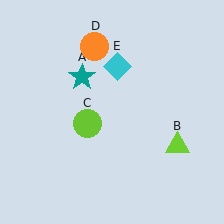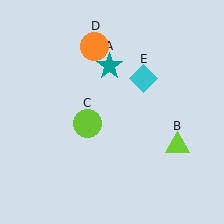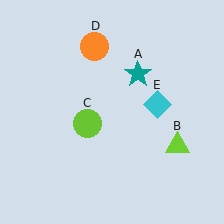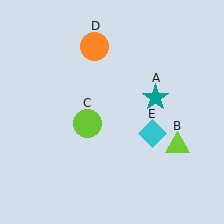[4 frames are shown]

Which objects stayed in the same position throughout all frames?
Lime triangle (object B) and lime circle (object C) and orange circle (object D) remained stationary.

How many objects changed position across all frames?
2 objects changed position: teal star (object A), cyan diamond (object E).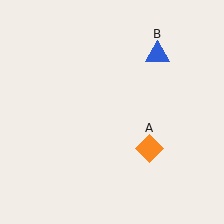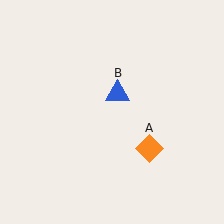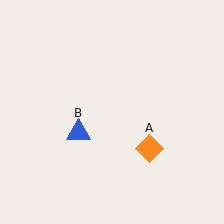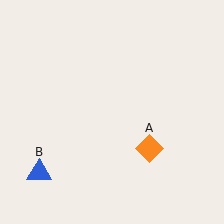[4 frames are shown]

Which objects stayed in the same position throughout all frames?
Orange diamond (object A) remained stationary.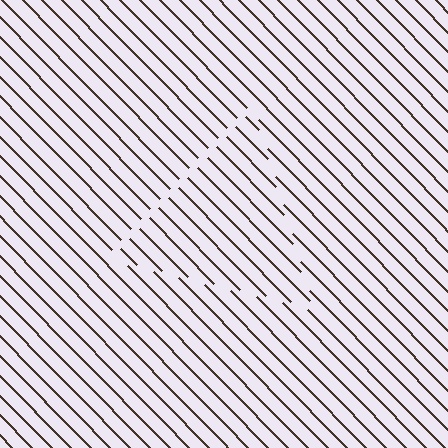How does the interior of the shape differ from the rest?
The interior of the shape contains the same grating, shifted by half a period — the contour is defined by the phase discontinuity where line-ends from the inner and outer gratings abut.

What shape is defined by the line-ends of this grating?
An illusory triangle. The interior of the shape contains the same grating, shifted by half a period — the contour is defined by the phase discontinuity where line-ends from the inner and outer gratings abut.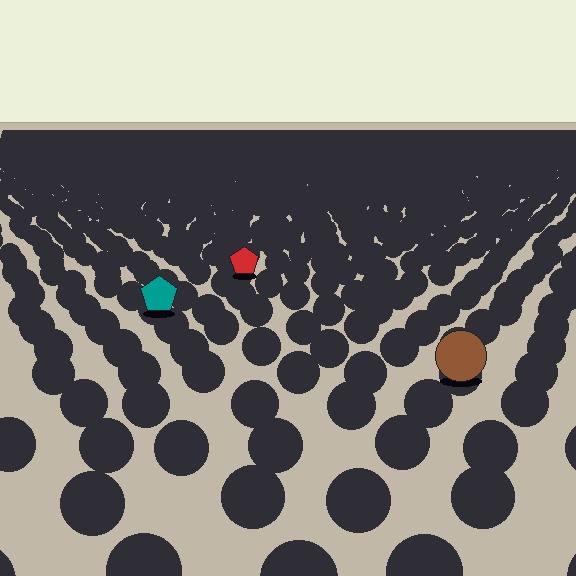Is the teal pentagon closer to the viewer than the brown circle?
No. The brown circle is closer — you can tell from the texture gradient: the ground texture is coarser near it.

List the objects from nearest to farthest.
From nearest to farthest: the brown circle, the teal pentagon, the red pentagon.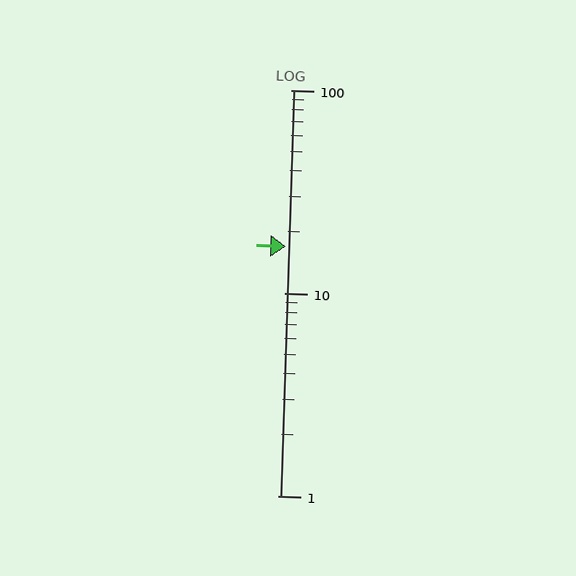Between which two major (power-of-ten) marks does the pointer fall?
The pointer is between 10 and 100.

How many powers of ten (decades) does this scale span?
The scale spans 2 decades, from 1 to 100.